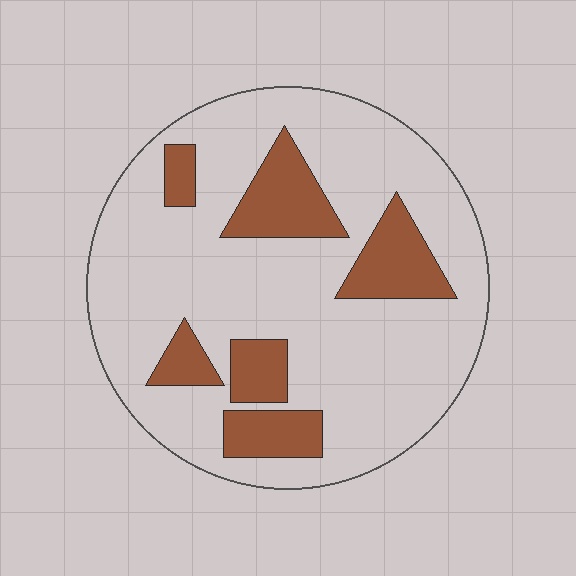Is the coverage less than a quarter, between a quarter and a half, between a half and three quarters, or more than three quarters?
Less than a quarter.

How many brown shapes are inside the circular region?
6.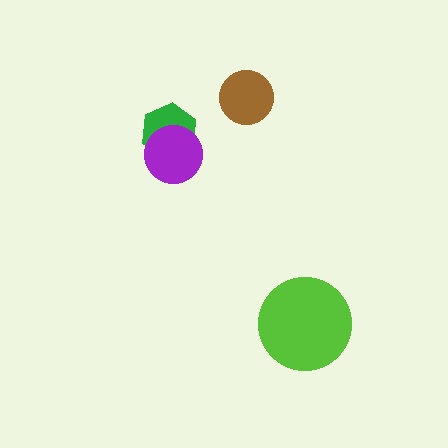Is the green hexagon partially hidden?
Yes, it is partially covered by another shape.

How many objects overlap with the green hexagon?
1 object overlaps with the green hexagon.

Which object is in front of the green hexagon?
The purple circle is in front of the green hexagon.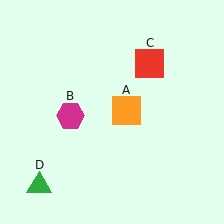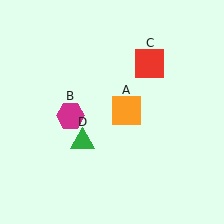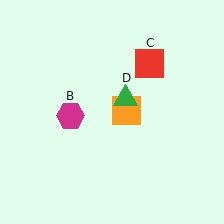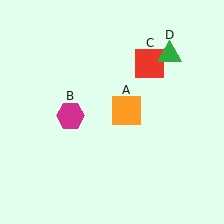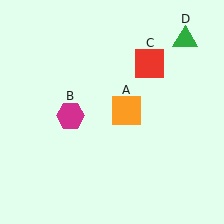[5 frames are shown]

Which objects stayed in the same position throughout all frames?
Orange square (object A) and magenta hexagon (object B) and red square (object C) remained stationary.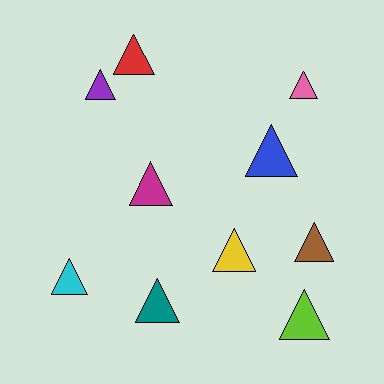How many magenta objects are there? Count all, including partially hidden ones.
There is 1 magenta object.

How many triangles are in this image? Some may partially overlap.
There are 10 triangles.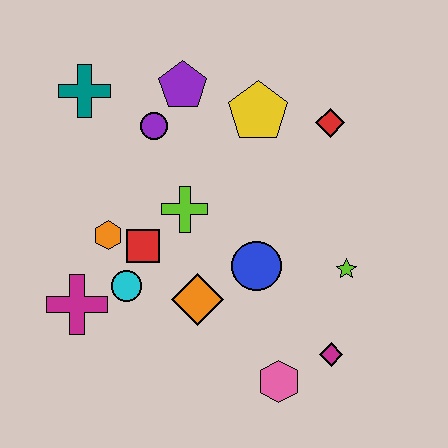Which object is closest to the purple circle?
The purple pentagon is closest to the purple circle.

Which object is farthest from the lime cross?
The magenta diamond is farthest from the lime cross.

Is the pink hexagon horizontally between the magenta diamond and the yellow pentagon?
Yes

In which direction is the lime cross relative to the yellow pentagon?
The lime cross is below the yellow pentagon.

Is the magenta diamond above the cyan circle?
No